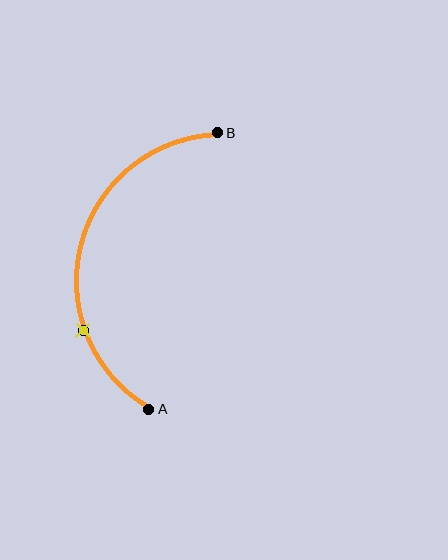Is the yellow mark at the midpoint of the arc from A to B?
No. The yellow mark lies on the arc but is closer to endpoint A. The arc midpoint would be at the point on the curve equidistant along the arc from both A and B.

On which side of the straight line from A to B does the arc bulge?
The arc bulges to the left of the straight line connecting A and B.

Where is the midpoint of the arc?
The arc midpoint is the point on the curve farthest from the straight line joining A and B. It sits to the left of that line.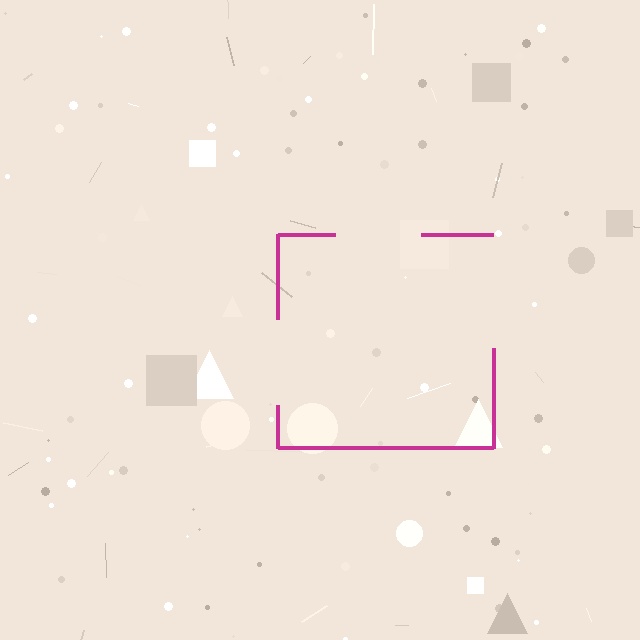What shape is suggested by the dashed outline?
The dashed outline suggests a square.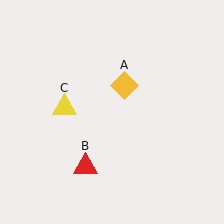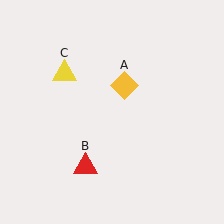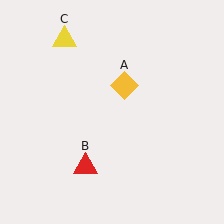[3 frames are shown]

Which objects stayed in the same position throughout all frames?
Yellow diamond (object A) and red triangle (object B) remained stationary.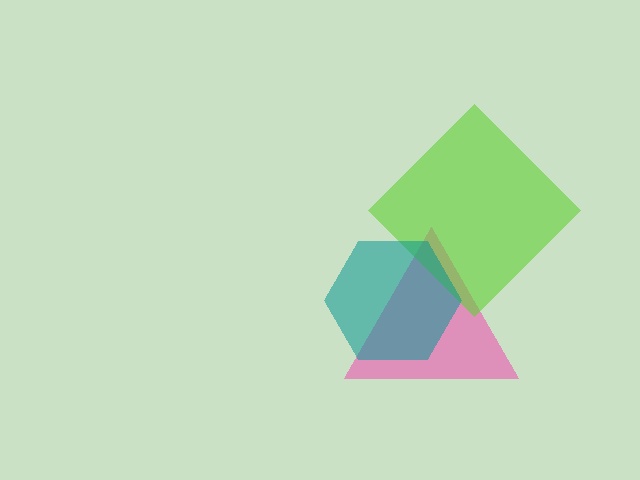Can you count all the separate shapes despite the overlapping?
Yes, there are 3 separate shapes.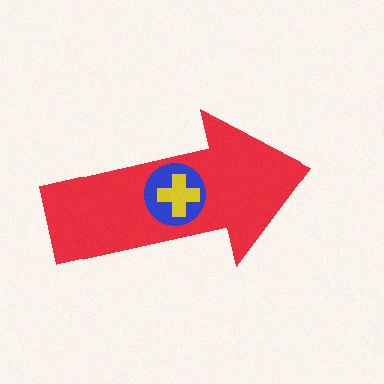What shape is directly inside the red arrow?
The blue circle.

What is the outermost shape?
The red arrow.